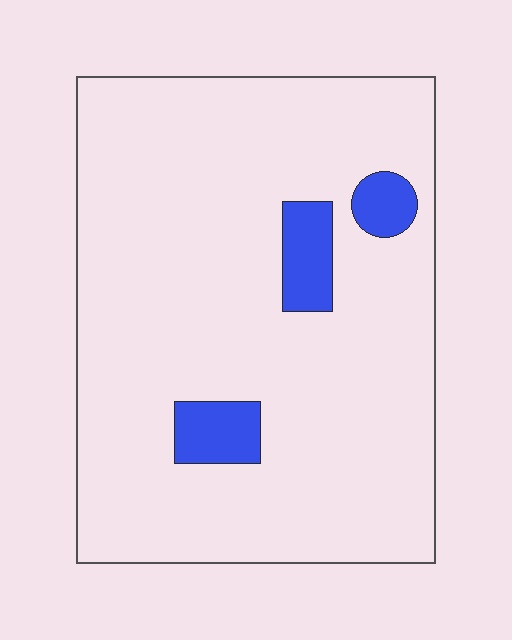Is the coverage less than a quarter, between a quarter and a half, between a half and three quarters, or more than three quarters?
Less than a quarter.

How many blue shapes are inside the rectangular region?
3.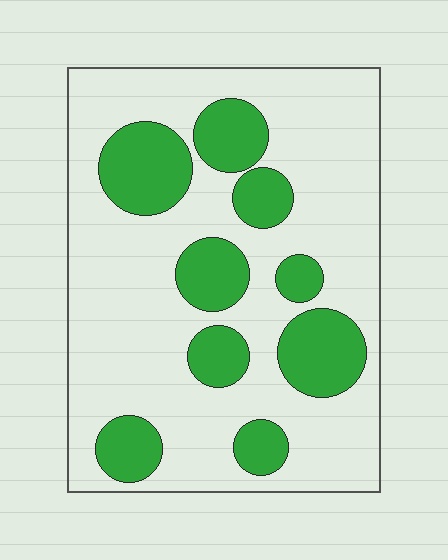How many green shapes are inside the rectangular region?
9.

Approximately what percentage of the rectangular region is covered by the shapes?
Approximately 25%.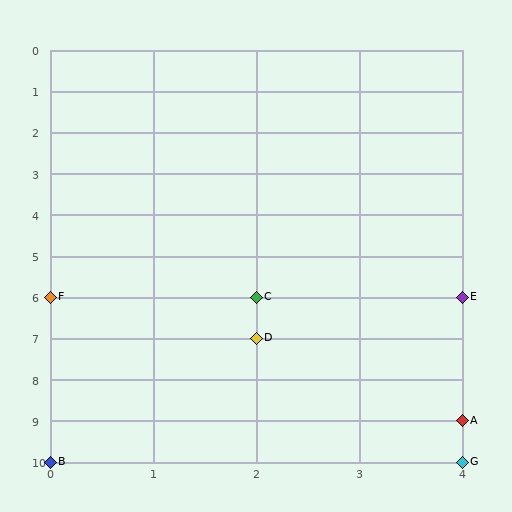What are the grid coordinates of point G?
Point G is at grid coordinates (4, 10).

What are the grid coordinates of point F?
Point F is at grid coordinates (0, 6).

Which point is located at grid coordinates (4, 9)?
Point A is at (4, 9).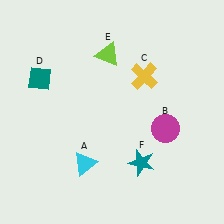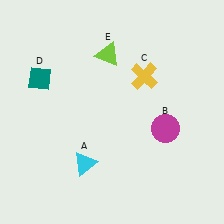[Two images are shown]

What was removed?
The teal star (F) was removed in Image 2.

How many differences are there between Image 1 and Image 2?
There is 1 difference between the two images.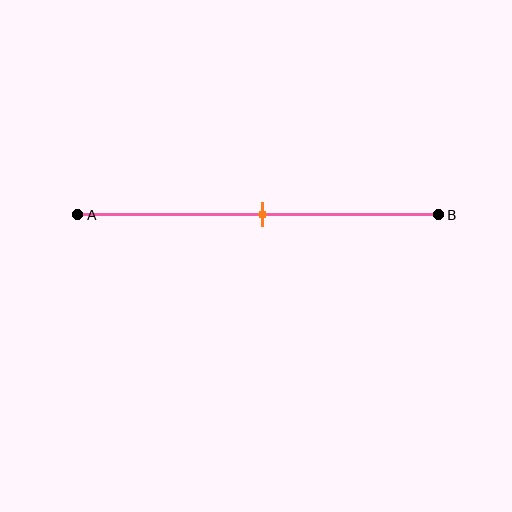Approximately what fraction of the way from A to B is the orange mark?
The orange mark is approximately 50% of the way from A to B.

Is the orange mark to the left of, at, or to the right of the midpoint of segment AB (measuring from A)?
The orange mark is approximately at the midpoint of segment AB.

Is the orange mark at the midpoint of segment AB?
Yes, the mark is approximately at the midpoint.